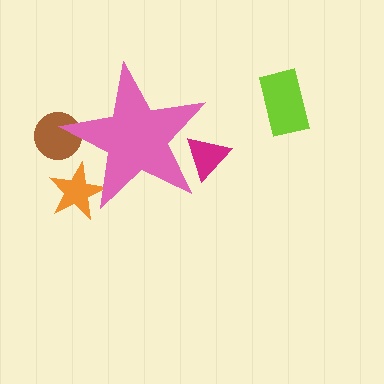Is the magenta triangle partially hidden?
Yes, the magenta triangle is partially hidden behind the pink star.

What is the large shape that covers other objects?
A pink star.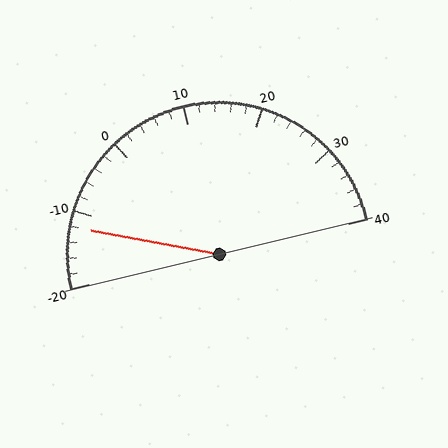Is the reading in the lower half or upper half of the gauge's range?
The reading is in the lower half of the range (-20 to 40).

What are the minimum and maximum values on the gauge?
The gauge ranges from -20 to 40.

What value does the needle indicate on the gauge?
The needle indicates approximately -12.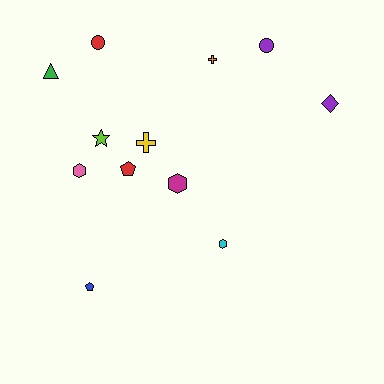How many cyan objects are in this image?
There is 1 cyan object.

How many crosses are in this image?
There are 2 crosses.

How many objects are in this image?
There are 12 objects.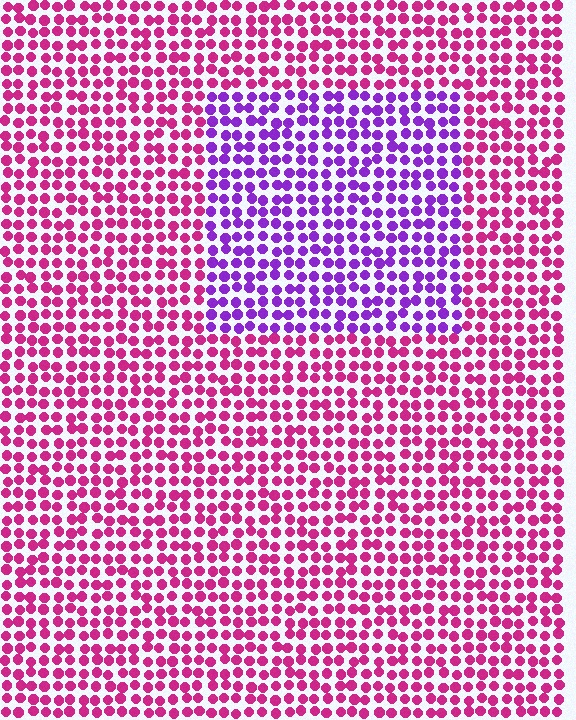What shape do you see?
I see a rectangle.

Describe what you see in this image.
The image is filled with small magenta elements in a uniform arrangement. A rectangle-shaped region is visible where the elements are tinted to a slightly different hue, forming a subtle color boundary.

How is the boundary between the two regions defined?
The boundary is defined purely by a slight shift in hue (about 48 degrees). Spacing, size, and orientation are identical on both sides.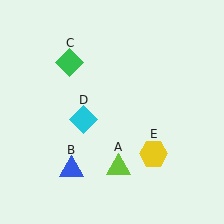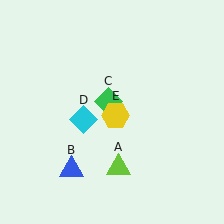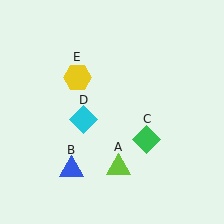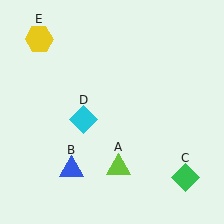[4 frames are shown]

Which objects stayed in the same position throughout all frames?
Lime triangle (object A) and blue triangle (object B) and cyan diamond (object D) remained stationary.